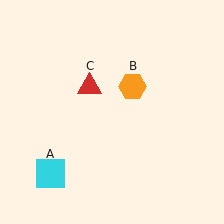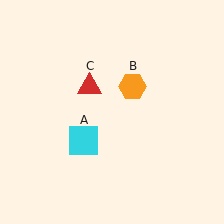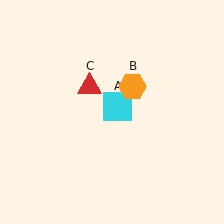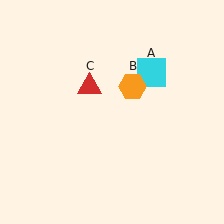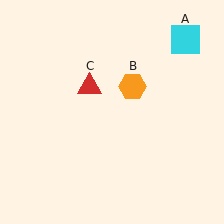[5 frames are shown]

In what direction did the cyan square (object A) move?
The cyan square (object A) moved up and to the right.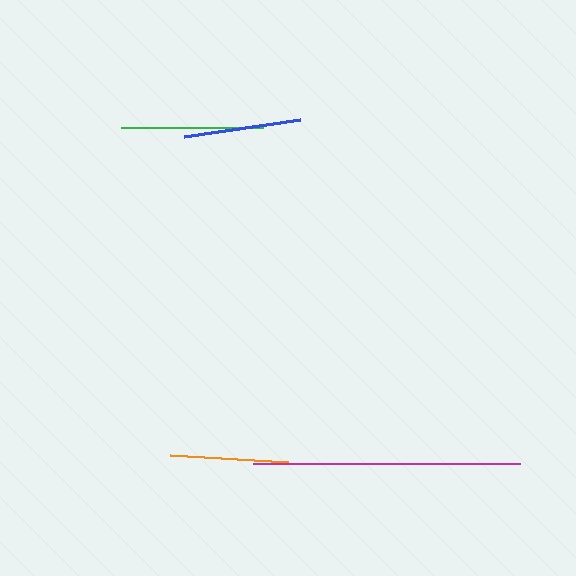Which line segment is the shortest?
The blue line is the shortest at approximately 117 pixels.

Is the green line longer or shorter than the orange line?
The green line is longer than the orange line.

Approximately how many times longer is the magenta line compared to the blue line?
The magenta line is approximately 2.3 times the length of the blue line.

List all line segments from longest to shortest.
From longest to shortest: magenta, green, orange, blue.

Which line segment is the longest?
The magenta line is the longest at approximately 267 pixels.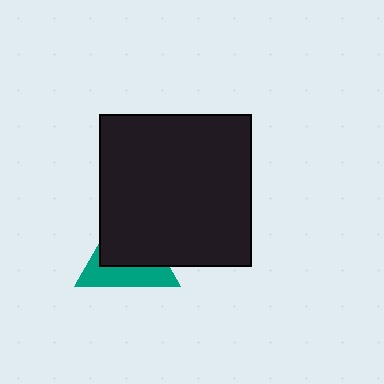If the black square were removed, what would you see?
You would see the complete teal triangle.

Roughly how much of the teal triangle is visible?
A small part of it is visible (roughly 42%).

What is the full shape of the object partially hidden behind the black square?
The partially hidden object is a teal triangle.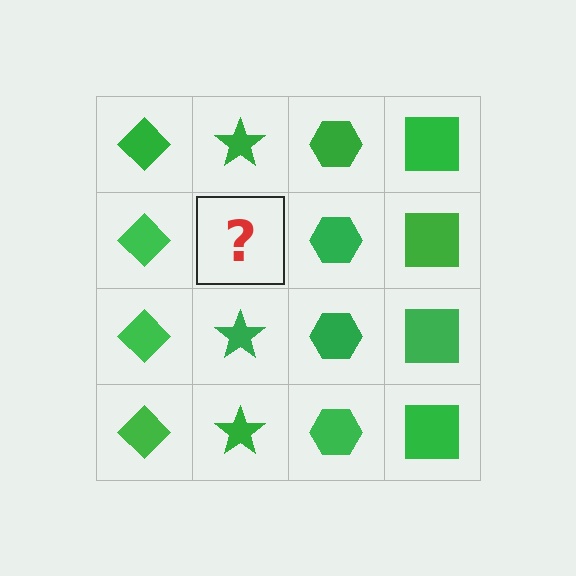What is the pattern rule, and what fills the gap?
The rule is that each column has a consistent shape. The gap should be filled with a green star.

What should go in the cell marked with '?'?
The missing cell should contain a green star.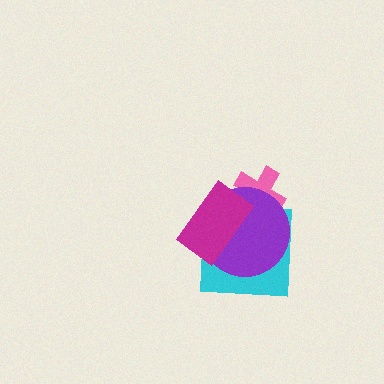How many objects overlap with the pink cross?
3 objects overlap with the pink cross.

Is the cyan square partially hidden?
Yes, it is partially covered by another shape.